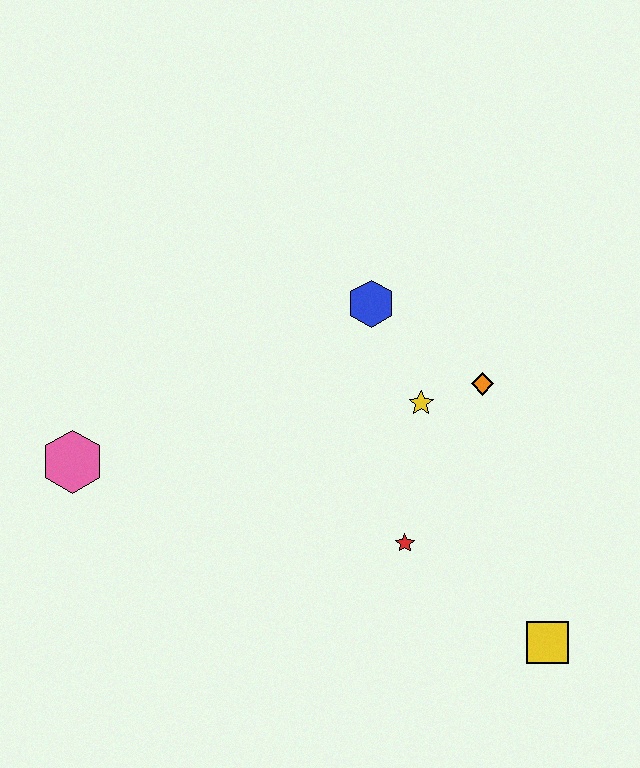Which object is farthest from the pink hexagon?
The yellow square is farthest from the pink hexagon.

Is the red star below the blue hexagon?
Yes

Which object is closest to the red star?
The yellow star is closest to the red star.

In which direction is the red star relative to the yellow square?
The red star is to the left of the yellow square.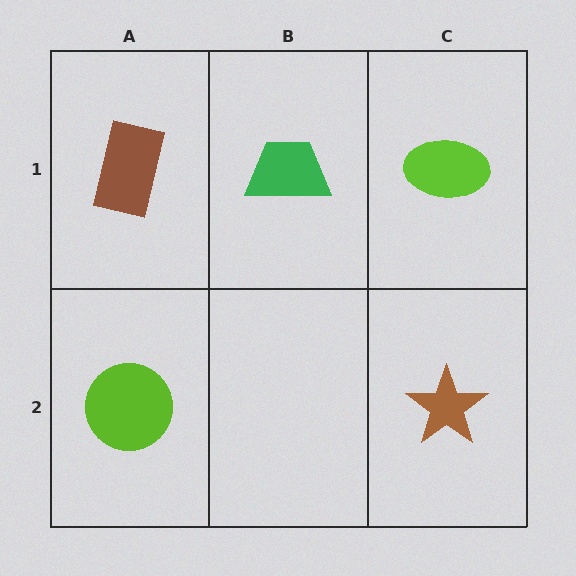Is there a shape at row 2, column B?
No, that cell is empty.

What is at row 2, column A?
A lime circle.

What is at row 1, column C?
A lime ellipse.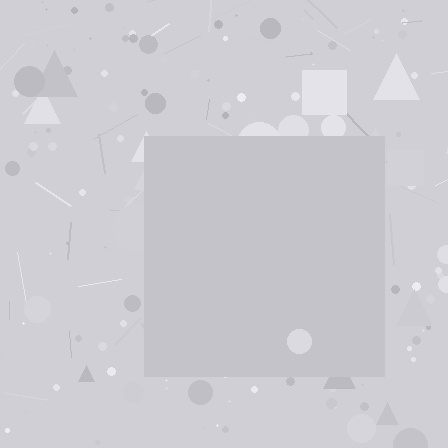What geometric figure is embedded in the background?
A square is embedded in the background.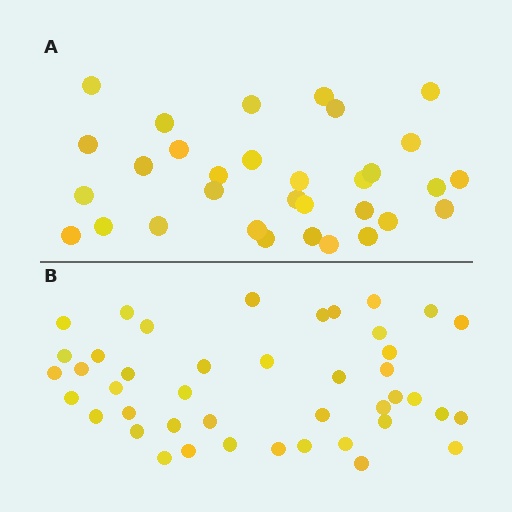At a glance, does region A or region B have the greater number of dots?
Region B (the bottom region) has more dots.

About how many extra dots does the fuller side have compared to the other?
Region B has roughly 12 or so more dots than region A.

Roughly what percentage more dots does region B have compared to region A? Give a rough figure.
About 35% more.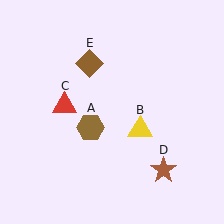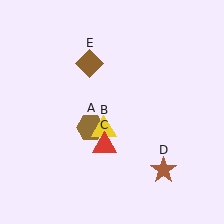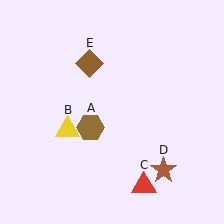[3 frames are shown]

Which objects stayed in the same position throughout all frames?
Brown hexagon (object A) and brown star (object D) and brown diamond (object E) remained stationary.